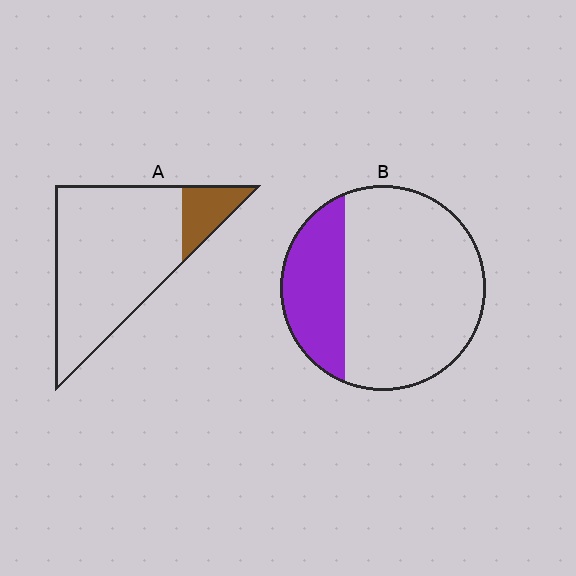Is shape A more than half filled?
No.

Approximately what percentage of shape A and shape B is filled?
A is approximately 15% and B is approximately 25%.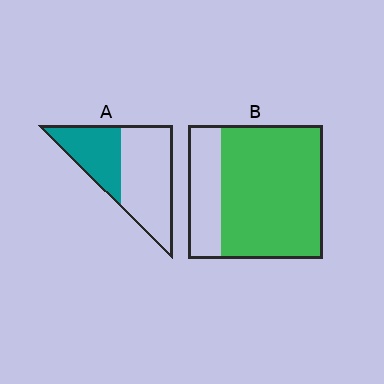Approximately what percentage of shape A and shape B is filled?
A is approximately 40% and B is approximately 75%.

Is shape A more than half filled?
No.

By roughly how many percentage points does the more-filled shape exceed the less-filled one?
By roughly 35 percentage points (B over A).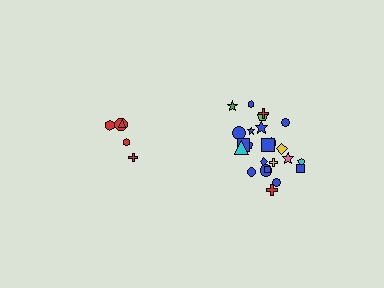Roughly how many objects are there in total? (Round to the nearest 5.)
Roughly 30 objects in total.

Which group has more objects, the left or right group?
The right group.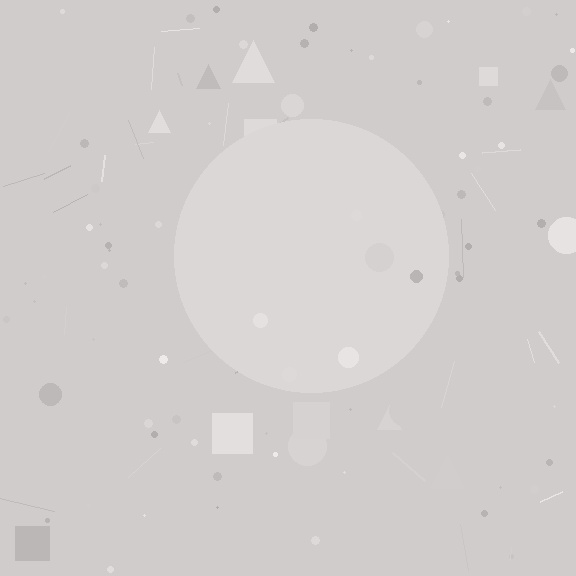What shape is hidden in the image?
A circle is hidden in the image.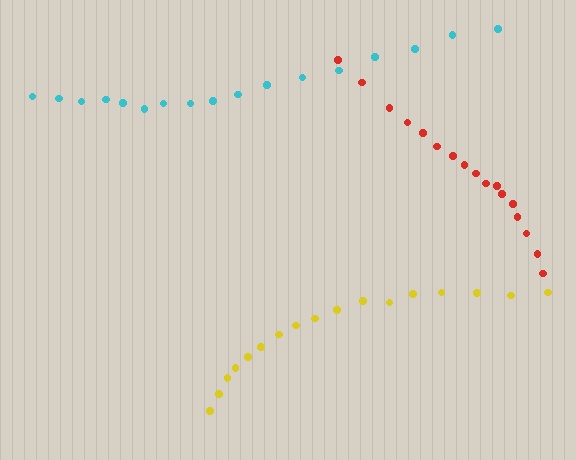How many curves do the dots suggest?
There are 3 distinct paths.